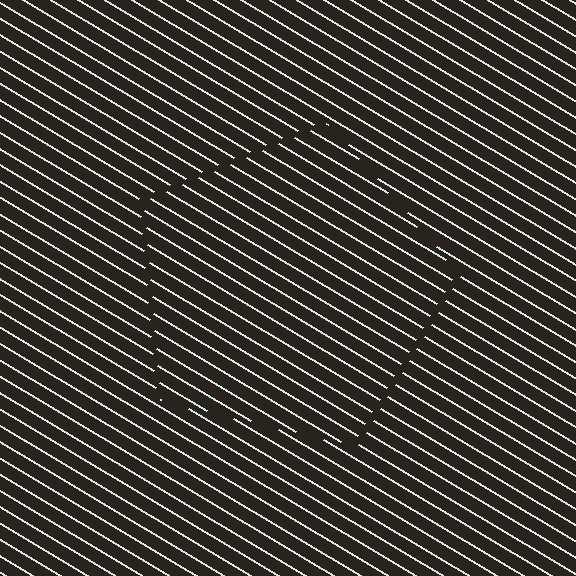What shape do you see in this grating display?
An illusory pentagon. The interior of the shape contains the same grating, shifted by half a period — the contour is defined by the phase discontinuity where line-ends from the inner and outer gratings abut.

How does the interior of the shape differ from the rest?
The interior of the shape contains the same grating, shifted by half a period — the contour is defined by the phase discontinuity where line-ends from the inner and outer gratings abut.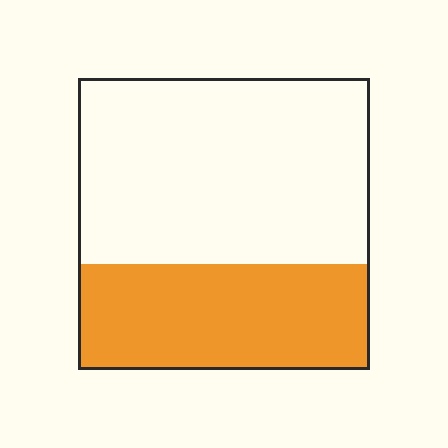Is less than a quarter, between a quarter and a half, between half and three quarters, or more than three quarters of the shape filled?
Between a quarter and a half.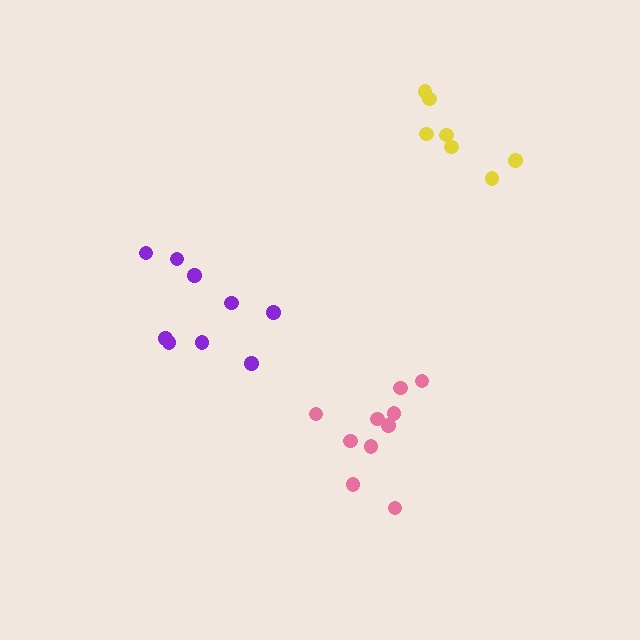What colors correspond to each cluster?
The clusters are colored: yellow, purple, pink.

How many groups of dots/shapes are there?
There are 3 groups.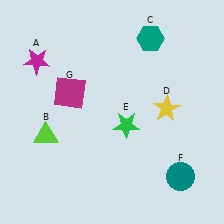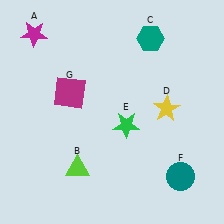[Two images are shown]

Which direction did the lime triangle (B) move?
The lime triangle (B) moved down.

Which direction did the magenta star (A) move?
The magenta star (A) moved up.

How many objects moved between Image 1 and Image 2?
2 objects moved between the two images.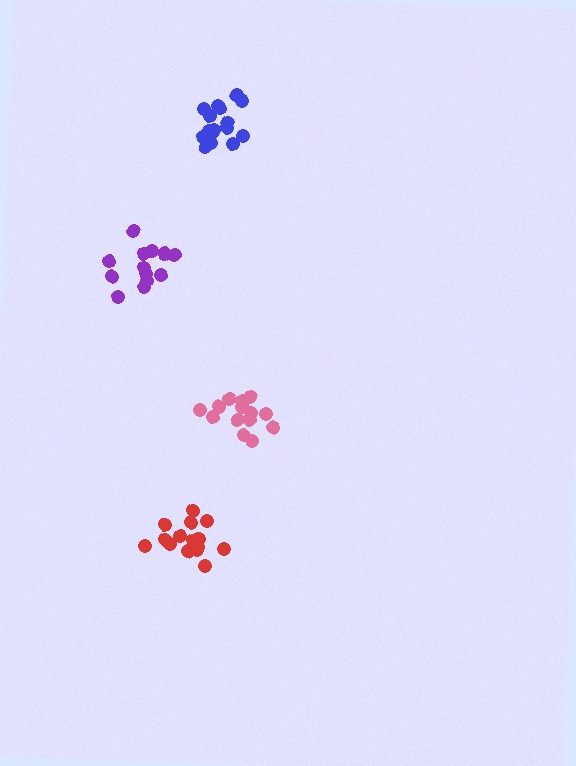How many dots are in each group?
Group 1: 13 dots, Group 2: 16 dots, Group 3: 16 dots, Group 4: 14 dots (59 total).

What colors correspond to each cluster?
The clusters are colored: purple, blue, red, pink.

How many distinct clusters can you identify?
There are 4 distinct clusters.